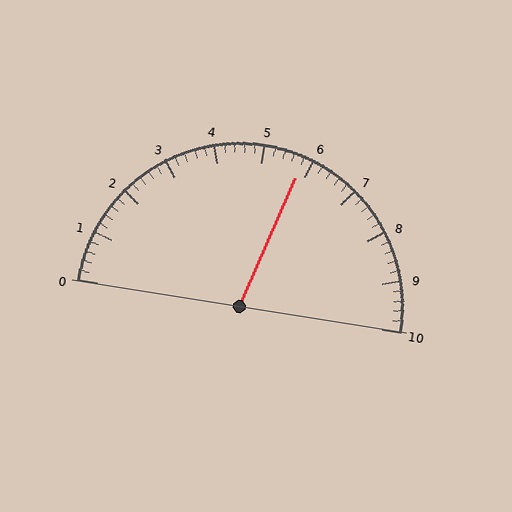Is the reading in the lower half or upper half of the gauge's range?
The reading is in the upper half of the range (0 to 10).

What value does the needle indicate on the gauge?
The needle indicates approximately 5.8.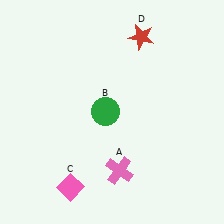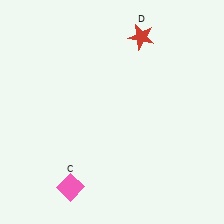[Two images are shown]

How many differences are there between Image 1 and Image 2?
There are 2 differences between the two images.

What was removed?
The green circle (B), the pink cross (A) were removed in Image 2.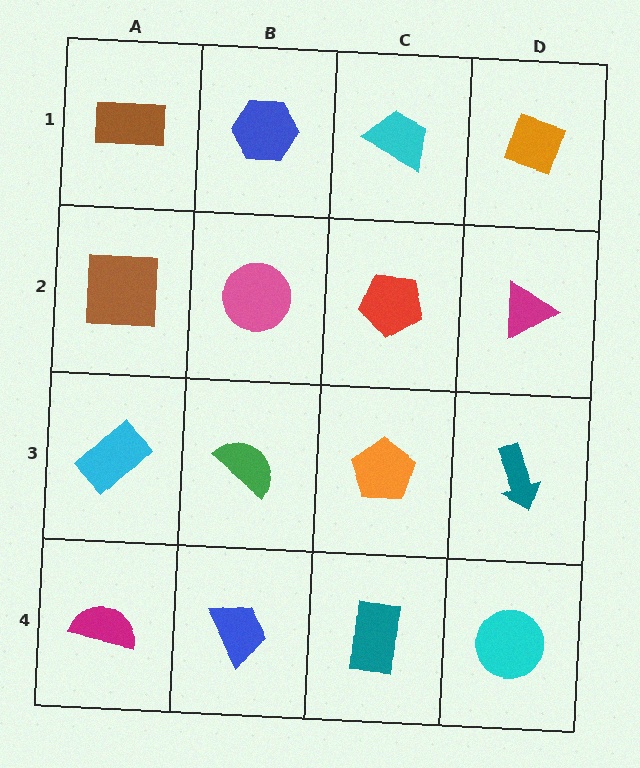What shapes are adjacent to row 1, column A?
A brown square (row 2, column A), a blue hexagon (row 1, column B).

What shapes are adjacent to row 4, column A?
A cyan rectangle (row 3, column A), a blue trapezoid (row 4, column B).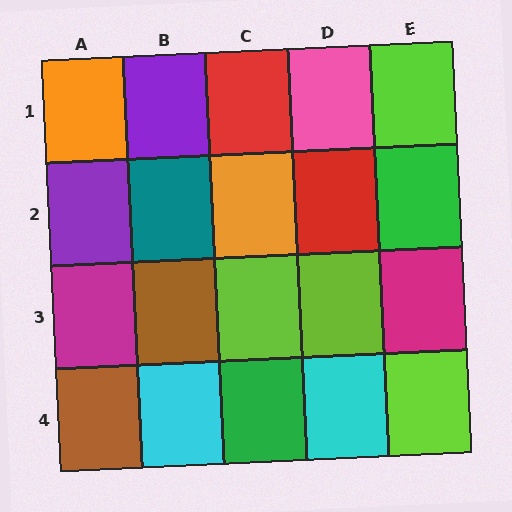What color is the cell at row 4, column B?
Cyan.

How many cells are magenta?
2 cells are magenta.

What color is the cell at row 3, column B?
Brown.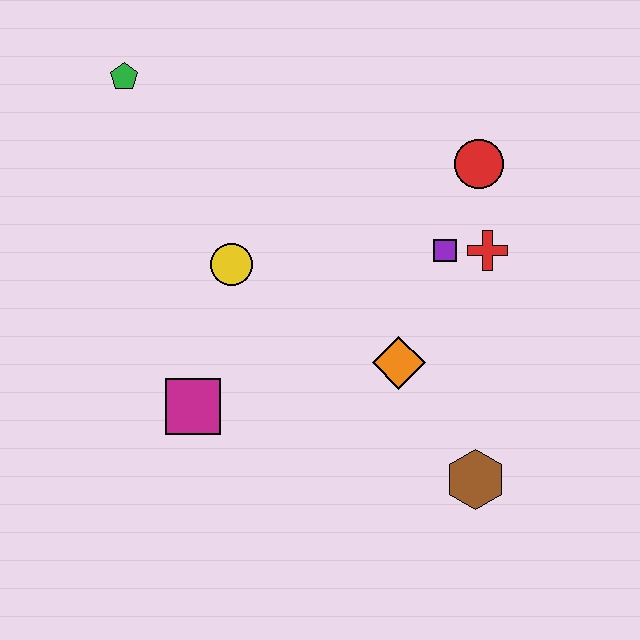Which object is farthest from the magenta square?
The red circle is farthest from the magenta square.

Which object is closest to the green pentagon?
The yellow circle is closest to the green pentagon.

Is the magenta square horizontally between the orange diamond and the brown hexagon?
No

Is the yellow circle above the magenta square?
Yes